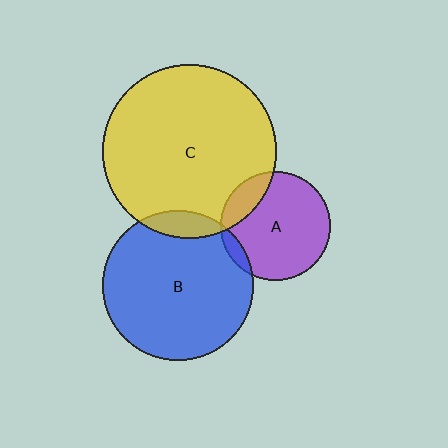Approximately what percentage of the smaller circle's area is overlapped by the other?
Approximately 15%.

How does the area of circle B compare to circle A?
Approximately 1.9 times.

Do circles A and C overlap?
Yes.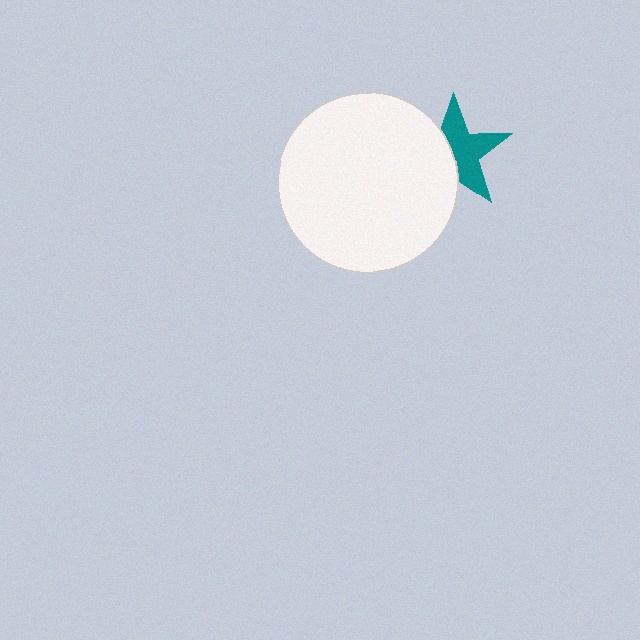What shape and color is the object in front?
The object in front is a white circle.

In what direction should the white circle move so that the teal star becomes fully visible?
The white circle should move left. That is the shortest direction to clear the overlap and leave the teal star fully visible.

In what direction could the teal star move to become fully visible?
The teal star could move right. That would shift it out from behind the white circle entirely.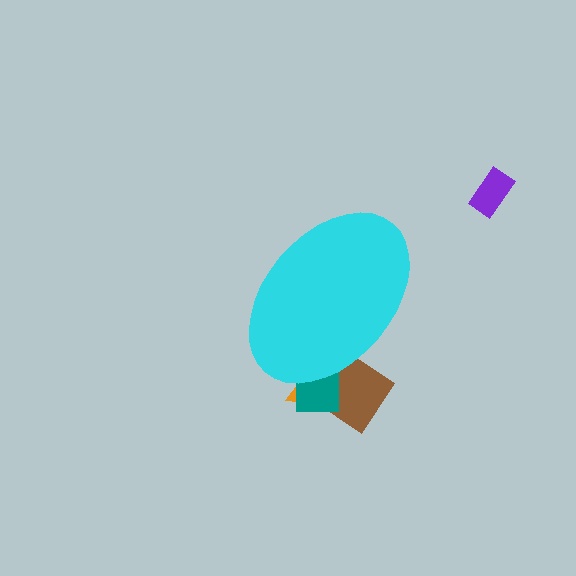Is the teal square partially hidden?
Yes, the teal square is partially hidden behind the cyan ellipse.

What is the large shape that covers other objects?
A cyan ellipse.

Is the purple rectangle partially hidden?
No, the purple rectangle is fully visible.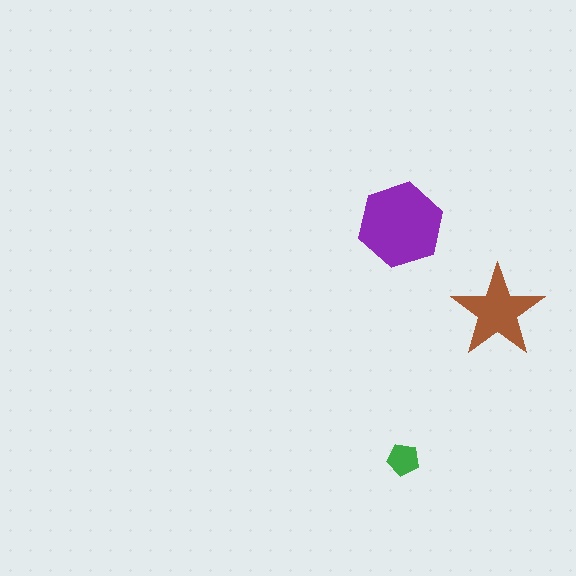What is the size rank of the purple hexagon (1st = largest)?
1st.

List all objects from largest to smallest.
The purple hexagon, the brown star, the green pentagon.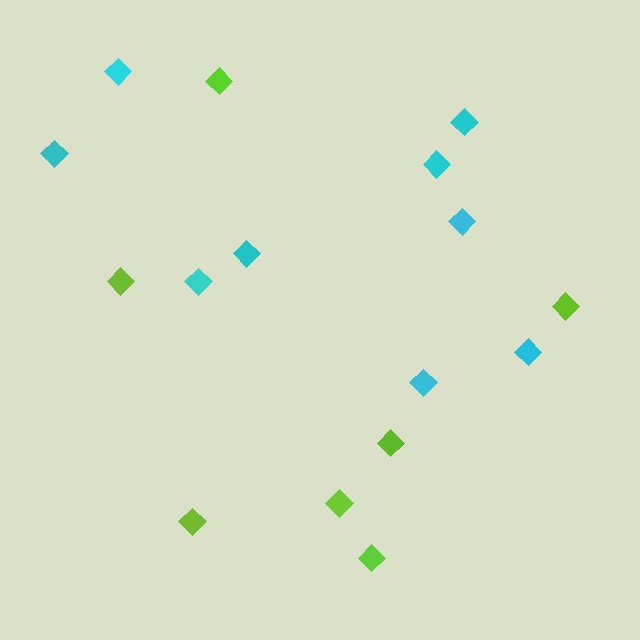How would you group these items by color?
There are 2 groups: one group of cyan diamonds (9) and one group of lime diamonds (7).